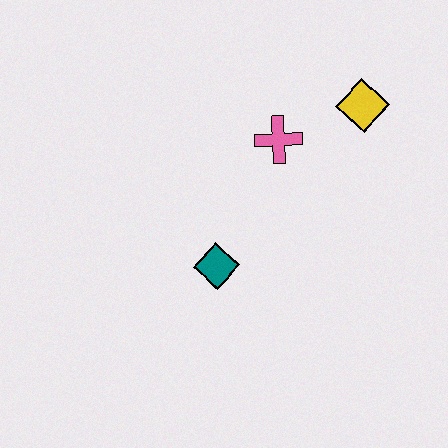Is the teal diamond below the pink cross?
Yes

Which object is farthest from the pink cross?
The teal diamond is farthest from the pink cross.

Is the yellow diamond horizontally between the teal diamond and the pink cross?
No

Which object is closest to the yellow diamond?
The pink cross is closest to the yellow diamond.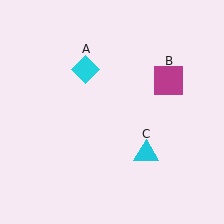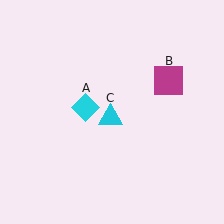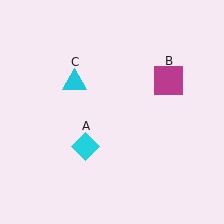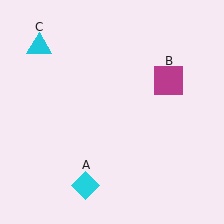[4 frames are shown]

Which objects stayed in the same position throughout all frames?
Magenta square (object B) remained stationary.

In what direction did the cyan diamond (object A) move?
The cyan diamond (object A) moved down.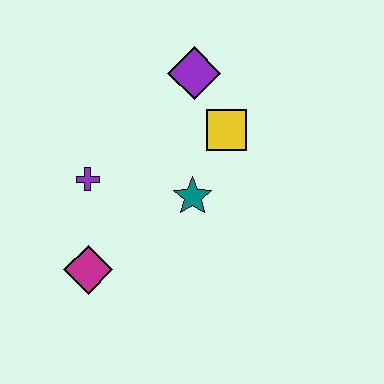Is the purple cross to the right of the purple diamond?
No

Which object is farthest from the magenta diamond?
The purple diamond is farthest from the magenta diamond.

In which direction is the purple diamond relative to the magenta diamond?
The purple diamond is above the magenta diamond.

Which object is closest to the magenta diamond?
The purple cross is closest to the magenta diamond.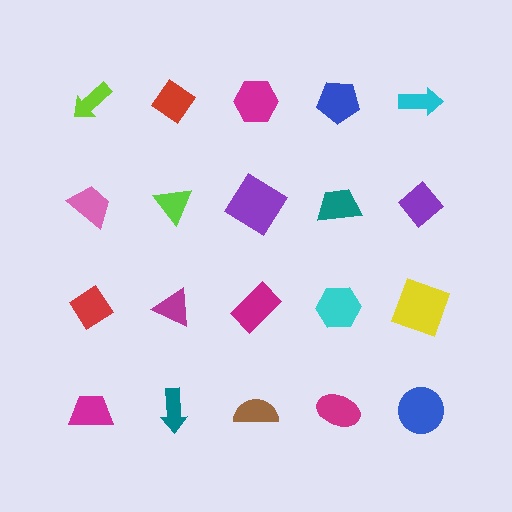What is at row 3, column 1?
A red diamond.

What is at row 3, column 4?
A cyan hexagon.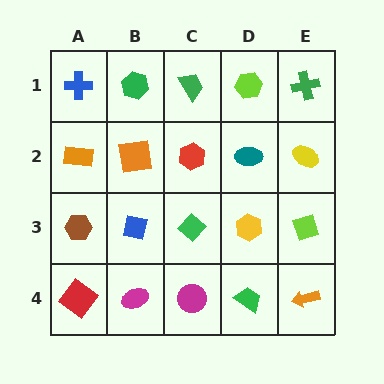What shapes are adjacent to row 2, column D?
A lime hexagon (row 1, column D), a yellow hexagon (row 3, column D), a red hexagon (row 2, column C), a yellow ellipse (row 2, column E).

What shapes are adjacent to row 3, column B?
An orange square (row 2, column B), a magenta ellipse (row 4, column B), a brown hexagon (row 3, column A), a green diamond (row 3, column C).